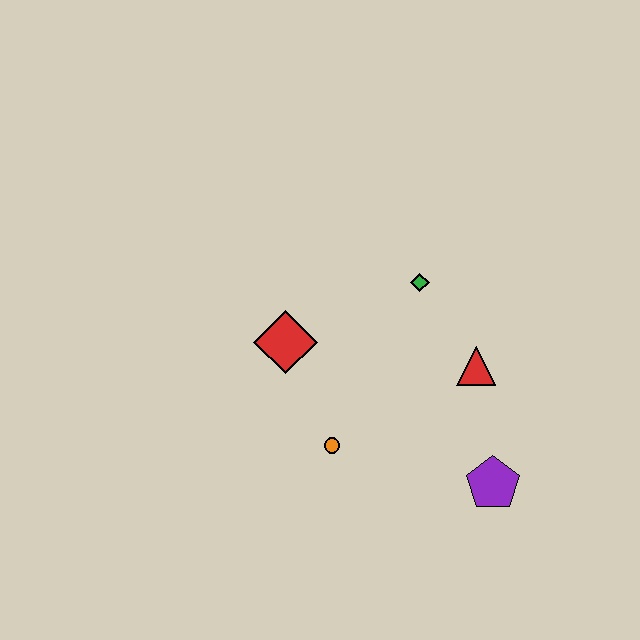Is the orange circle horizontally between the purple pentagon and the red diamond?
Yes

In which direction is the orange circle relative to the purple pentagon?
The orange circle is to the left of the purple pentagon.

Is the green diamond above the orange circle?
Yes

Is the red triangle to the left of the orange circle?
No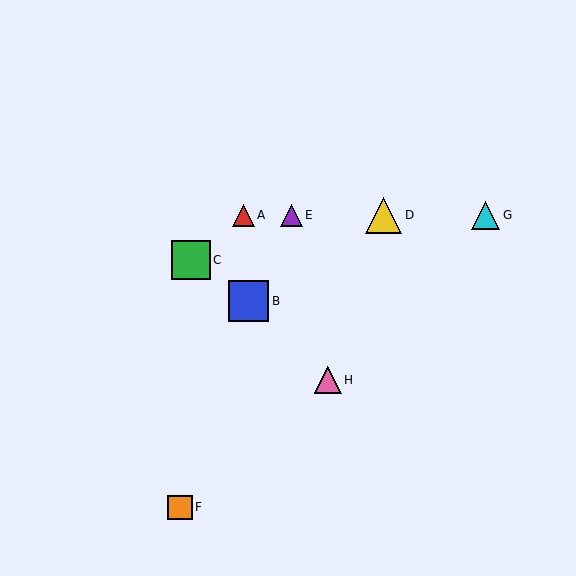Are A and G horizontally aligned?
Yes, both are at y≈215.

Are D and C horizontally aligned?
No, D is at y≈215 and C is at y≈260.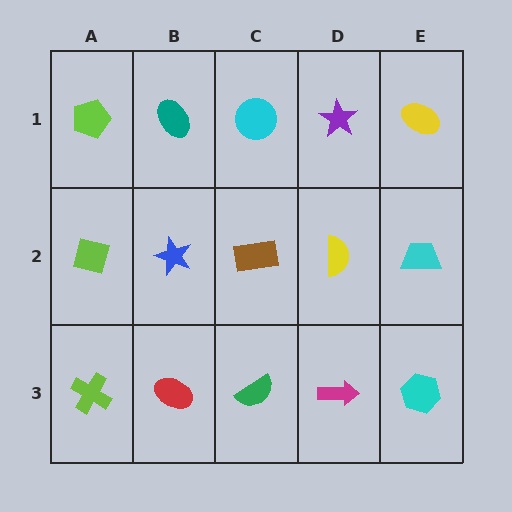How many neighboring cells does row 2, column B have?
4.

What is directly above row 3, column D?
A yellow semicircle.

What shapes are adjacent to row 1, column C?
A brown rectangle (row 2, column C), a teal ellipse (row 1, column B), a purple star (row 1, column D).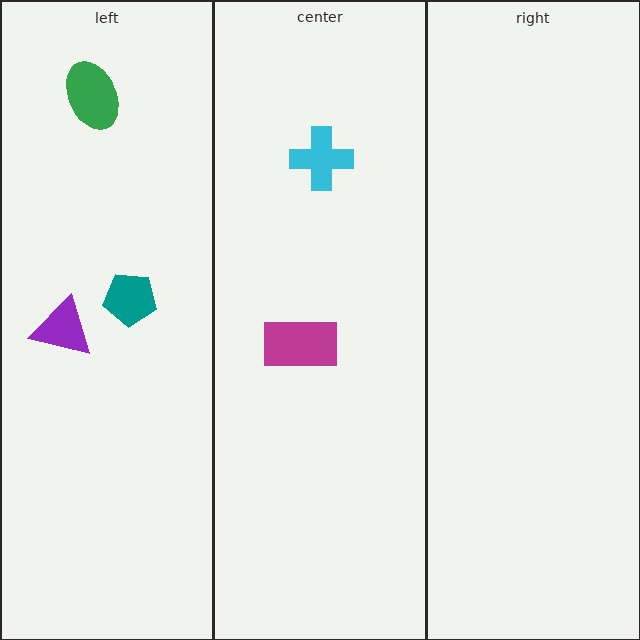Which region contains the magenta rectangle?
The center region.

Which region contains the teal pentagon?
The left region.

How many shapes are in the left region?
3.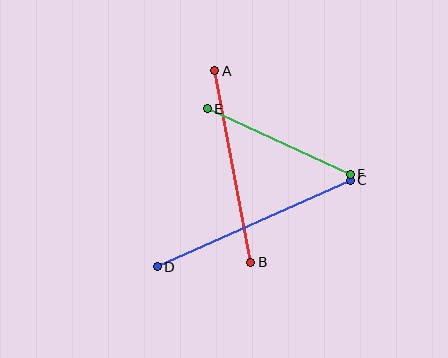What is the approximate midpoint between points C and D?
The midpoint is at approximately (254, 223) pixels.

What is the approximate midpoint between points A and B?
The midpoint is at approximately (233, 166) pixels.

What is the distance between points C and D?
The distance is approximately 211 pixels.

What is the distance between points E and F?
The distance is approximately 157 pixels.